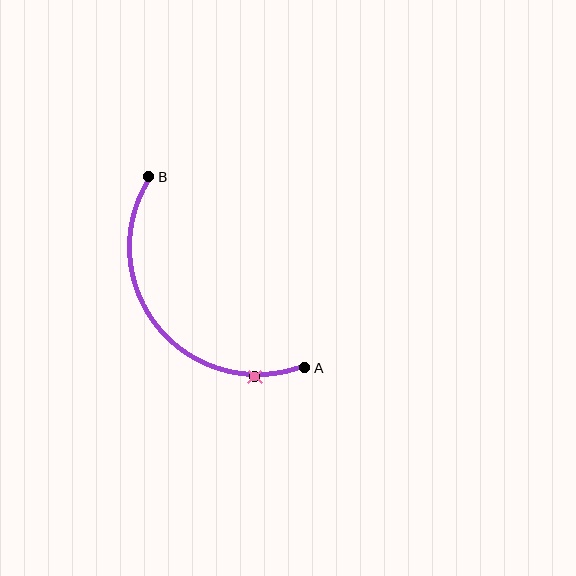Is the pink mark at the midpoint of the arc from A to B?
No. The pink mark lies on the arc but is closer to endpoint A. The arc midpoint would be at the point on the curve equidistant along the arc from both A and B.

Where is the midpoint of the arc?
The arc midpoint is the point on the curve farthest from the straight line joining A and B. It sits below and to the left of that line.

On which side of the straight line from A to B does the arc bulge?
The arc bulges below and to the left of the straight line connecting A and B.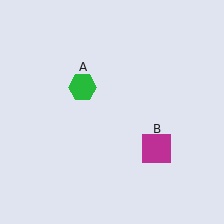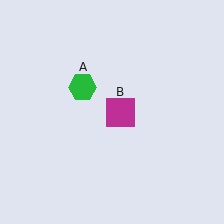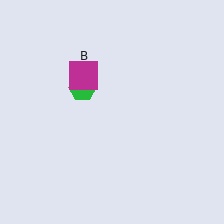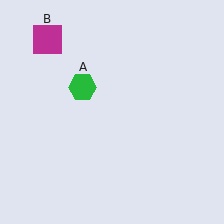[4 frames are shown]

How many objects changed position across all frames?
1 object changed position: magenta square (object B).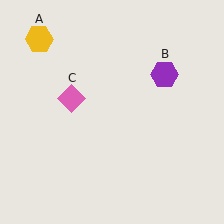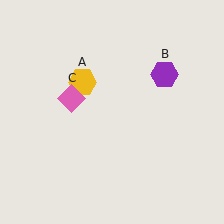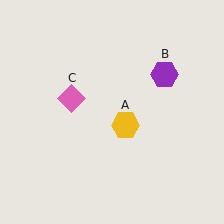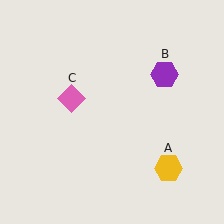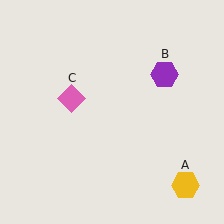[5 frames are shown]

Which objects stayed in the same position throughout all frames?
Purple hexagon (object B) and pink diamond (object C) remained stationary.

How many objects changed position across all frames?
1 object changed position: yellow hexagon (object A).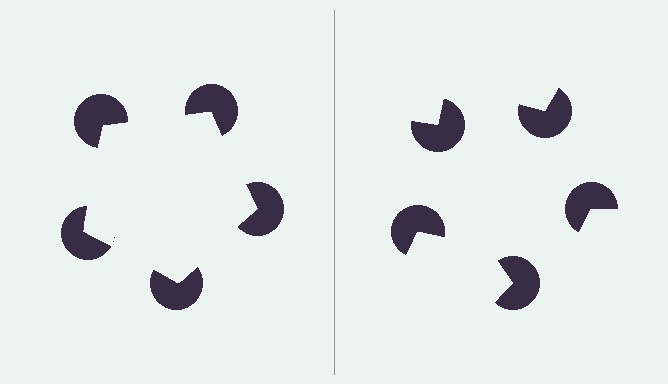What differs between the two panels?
The pac-man discs are positioned identically on both sides; only the wedge orientations differ. On the left they align to a pentagon; on the right they are misaligned.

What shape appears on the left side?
An illusory pentagon.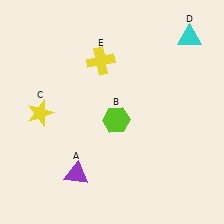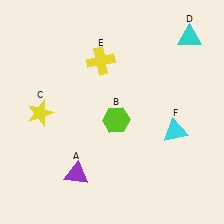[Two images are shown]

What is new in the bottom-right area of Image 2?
A cyan triangle (F) was added in the bottom-right area of Image 2.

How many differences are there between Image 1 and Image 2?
There is 1 difference between the two images.